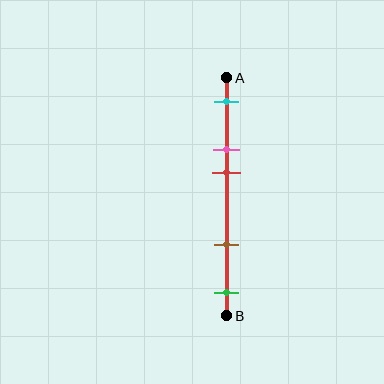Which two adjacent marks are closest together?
The pink and red marks are the closest adjacent pair.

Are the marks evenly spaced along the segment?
No, the marks are not evenly spaced.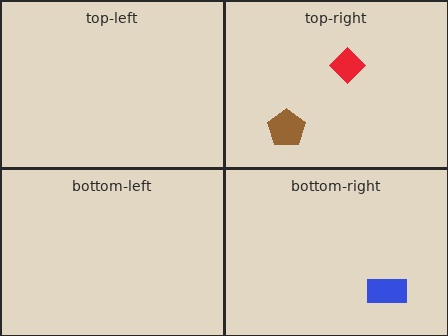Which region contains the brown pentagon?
The top-right region.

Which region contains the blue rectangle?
The bottom-right region.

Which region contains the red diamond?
The top-right region.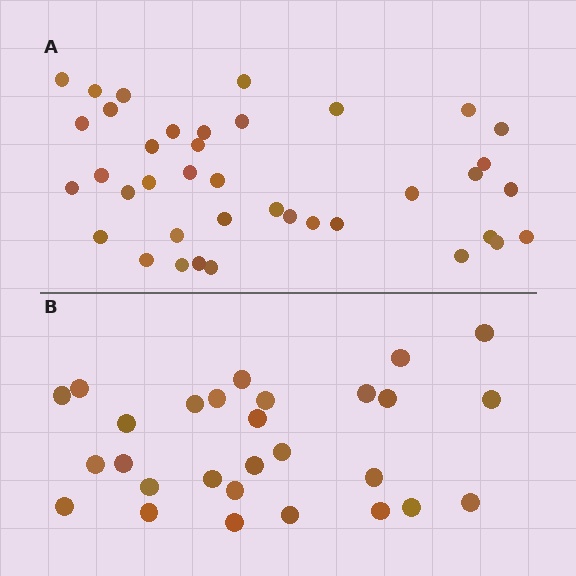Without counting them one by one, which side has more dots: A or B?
Region A (the top region) has more dots.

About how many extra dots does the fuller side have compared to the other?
Region A has roughly 12 or so more dots than region B.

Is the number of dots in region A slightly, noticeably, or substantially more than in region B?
Region A has noticeably more, but not dramatically so. The ratio is roughly 1.4 to 1.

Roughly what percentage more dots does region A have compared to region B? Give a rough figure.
About 40% more.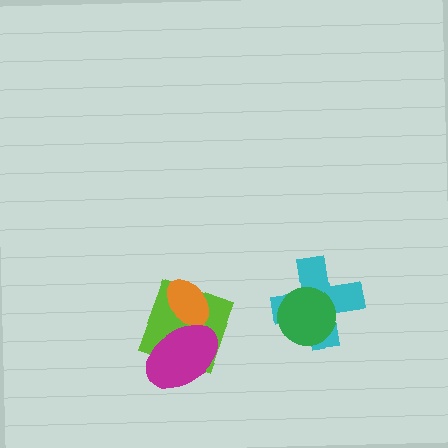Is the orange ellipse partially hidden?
Yes, it is partially covered by another shape.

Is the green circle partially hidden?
No, no other shape covers it.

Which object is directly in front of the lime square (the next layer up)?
The orange ellipse is directly in front of the lime square.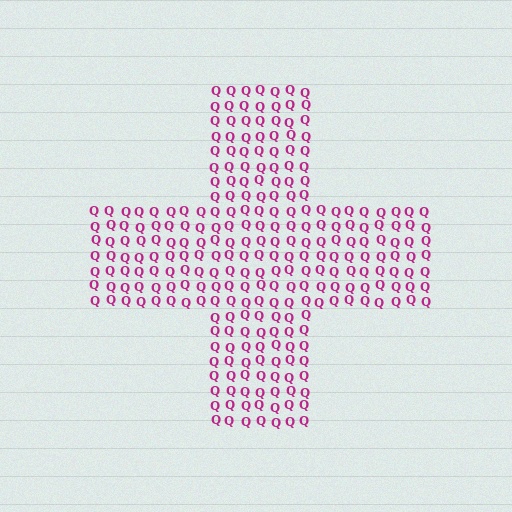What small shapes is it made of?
It is made of small letter Q's.